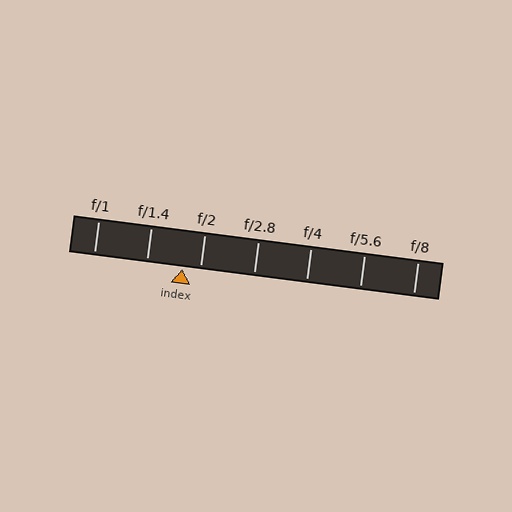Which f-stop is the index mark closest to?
The index mark is closest to f/2.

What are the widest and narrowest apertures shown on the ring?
The widest aperture shown is f/1 and the narrowest is f/8.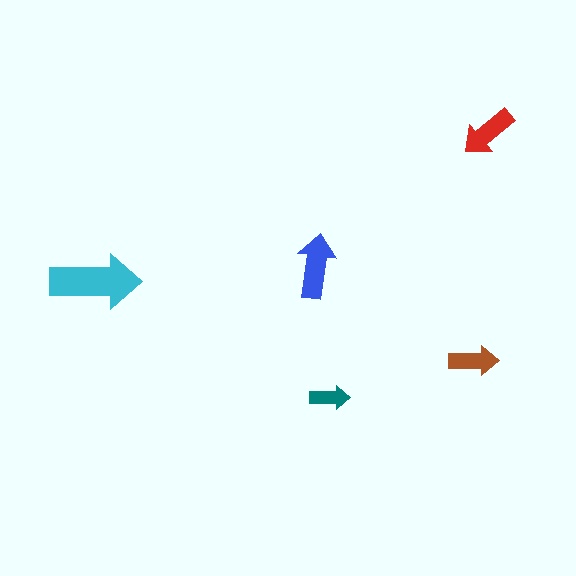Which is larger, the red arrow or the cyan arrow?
The cyan one.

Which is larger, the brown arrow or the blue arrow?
The blue one.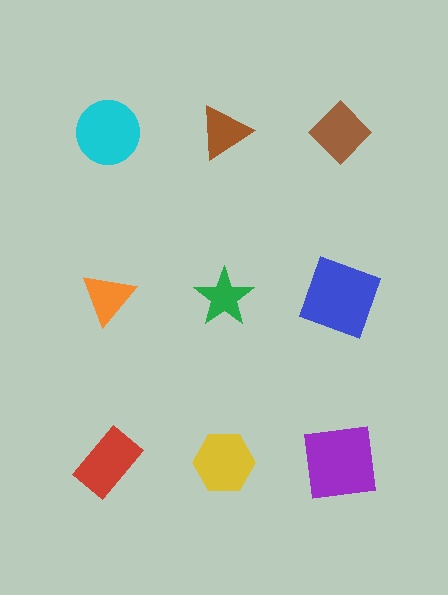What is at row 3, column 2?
A yellow hexagon.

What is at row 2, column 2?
A green star.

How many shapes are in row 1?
3 shapes.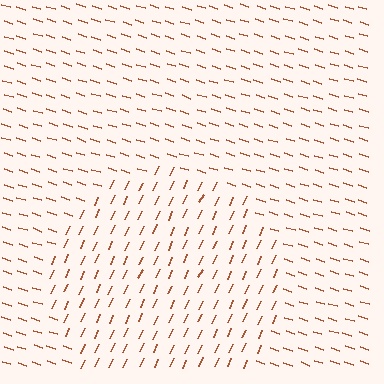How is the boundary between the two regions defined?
The boundary is defined purely by a change in line orientation (approximately 83 degrees difference). All lines are the same color and thickness.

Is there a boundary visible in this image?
Yes, there is a texture boundary formed by a change in line orientation.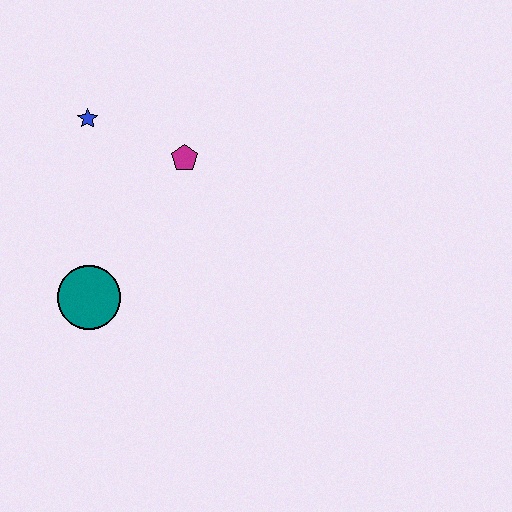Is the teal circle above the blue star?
No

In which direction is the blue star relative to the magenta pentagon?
The blue star is to the left of the magenta pentagon.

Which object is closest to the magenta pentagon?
The blue star is closest to the magenta pentagon.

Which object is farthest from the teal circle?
The blue star is farthest from the teal circle.